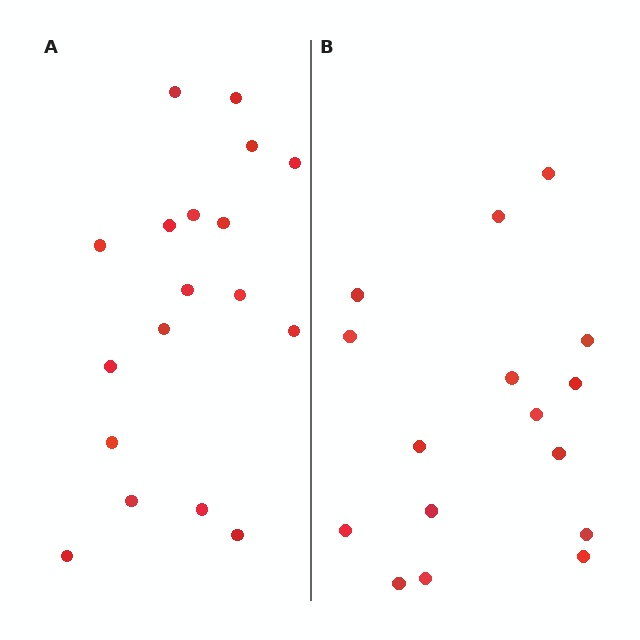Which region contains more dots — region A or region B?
Region A (the left region) has more dots.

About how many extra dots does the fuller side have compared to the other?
Region A has just a few more — roughly 2 or 3 more dots than region B.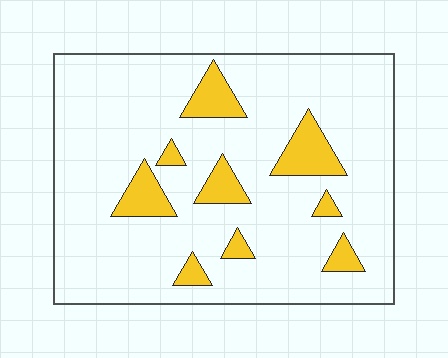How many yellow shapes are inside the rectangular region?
9.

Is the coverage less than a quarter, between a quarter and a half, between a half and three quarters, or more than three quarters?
Less than a quarter.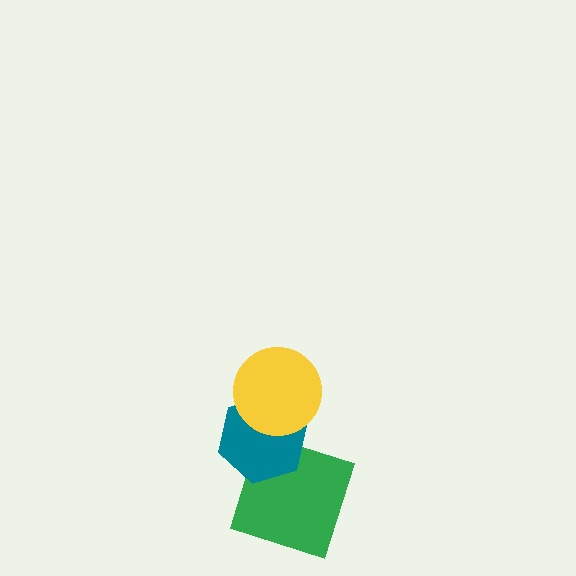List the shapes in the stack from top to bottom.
From top to bottom: the yellow circle, the teal hexagon, the green square.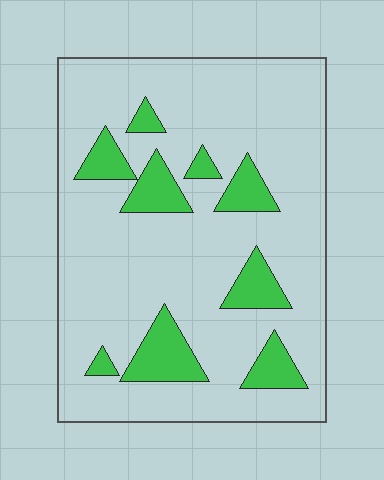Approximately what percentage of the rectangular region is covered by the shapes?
Approximately 15%.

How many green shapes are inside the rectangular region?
9.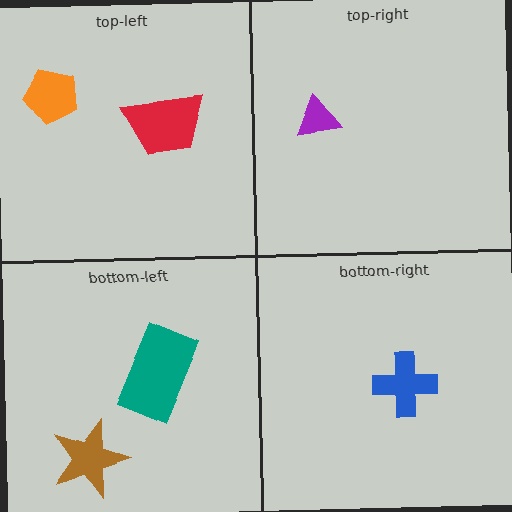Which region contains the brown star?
The bottom-left region.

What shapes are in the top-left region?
The red trapezoid, the orange pentagon.